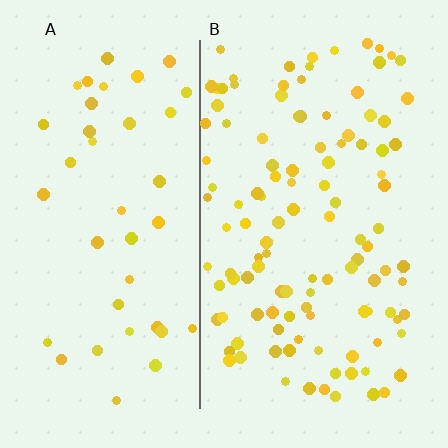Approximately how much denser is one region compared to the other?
Approximately 2.7× — region B over region A.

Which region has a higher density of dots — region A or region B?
B (the right).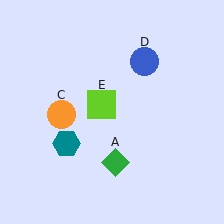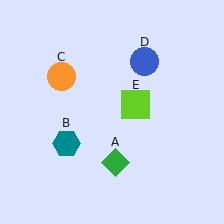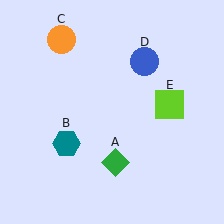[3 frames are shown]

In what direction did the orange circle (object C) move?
The orange circle (object C) moved up.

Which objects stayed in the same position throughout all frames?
Green diamond (object A) and teal hexagon (object B) and blue circle (object D) remained stationary.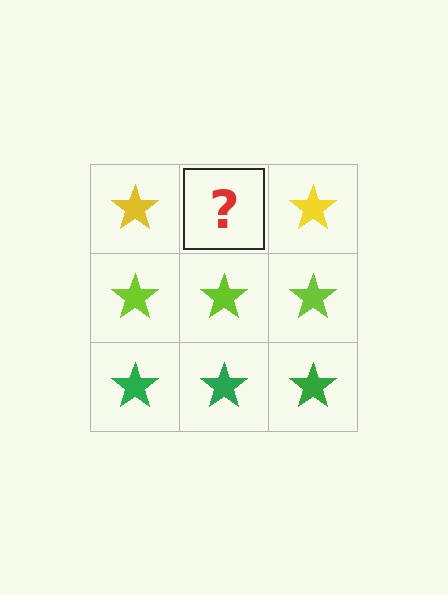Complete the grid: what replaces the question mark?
The question mark should be replaced with a yellow star.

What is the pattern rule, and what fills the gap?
The rule is that each row has a consistent color. The gap should be filled with a yellow star.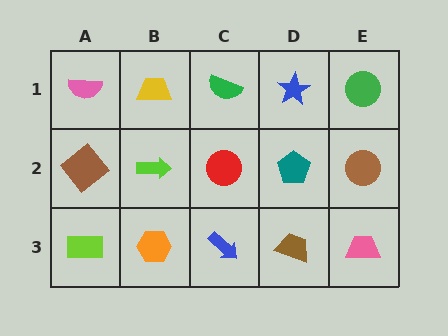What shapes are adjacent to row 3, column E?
A brown circle (row 2, column E), a brown trapezoid (row 3, column D).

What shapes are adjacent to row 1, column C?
A red circle (row 2, column C), a yellow trapezoid (row 1, column B), a blue star (row 1, column D).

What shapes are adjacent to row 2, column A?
A pink semicircle (row 1, column A), a lime rectangle (row 3, column A), a lime arrow (row 2, column B).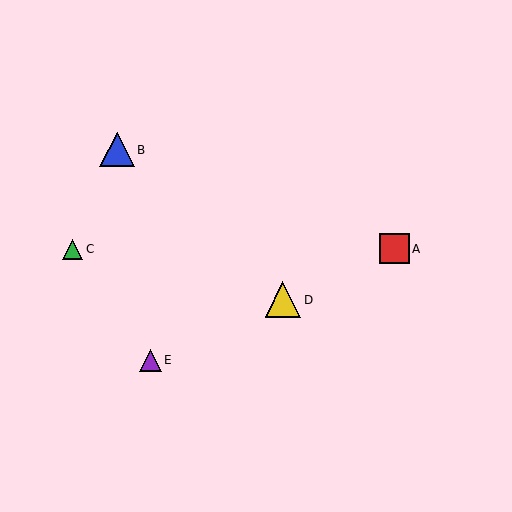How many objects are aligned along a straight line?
3 objects (A, D, E) are aligned along a straight line.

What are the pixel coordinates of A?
Object A is at (394, 249).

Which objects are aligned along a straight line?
Objects A, D, E are aligned along a straight line.